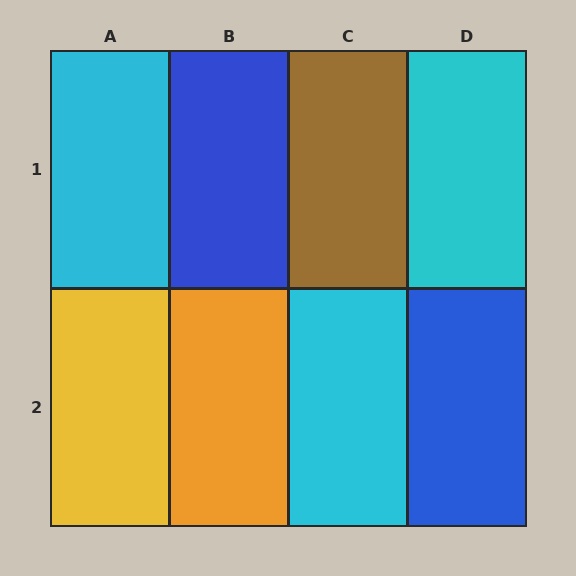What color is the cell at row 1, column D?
Cyan.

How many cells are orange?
1 cell is orange.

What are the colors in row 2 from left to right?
Yellow, orange, cyan, blue.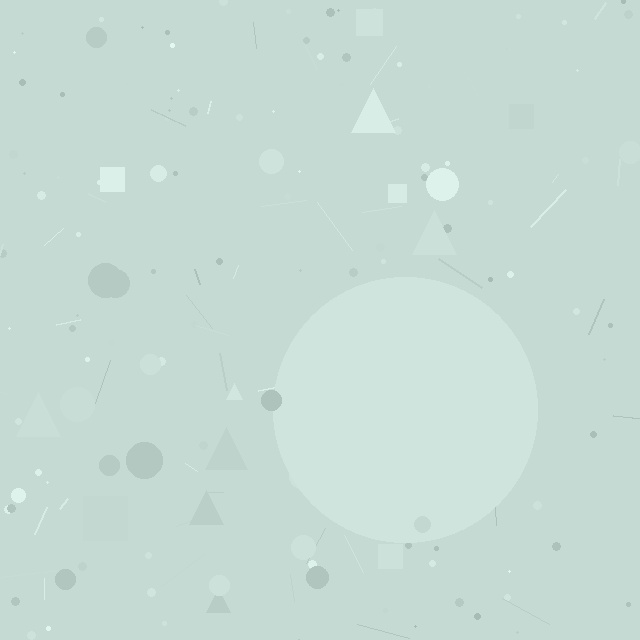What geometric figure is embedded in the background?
A circle is embedded in the background.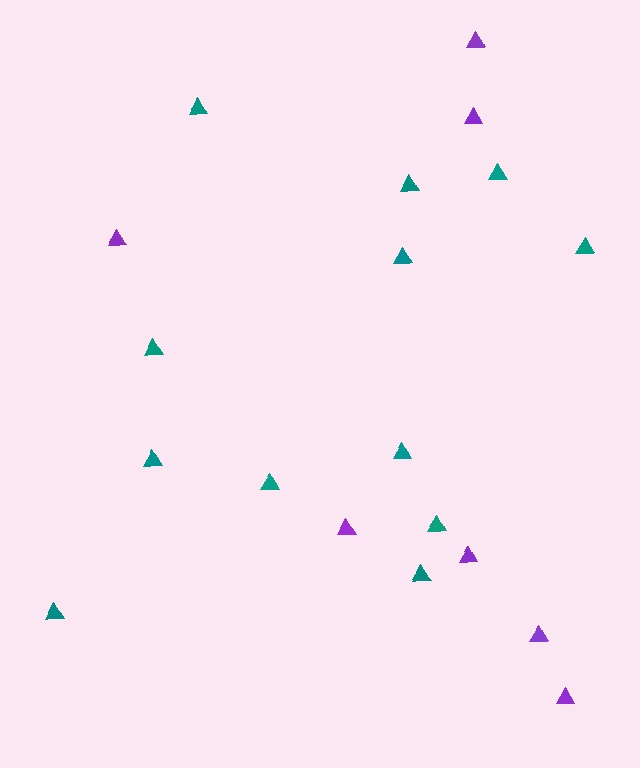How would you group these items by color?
There are 2 groups: one group of teal triangles (12) and one group of purple triangles (7).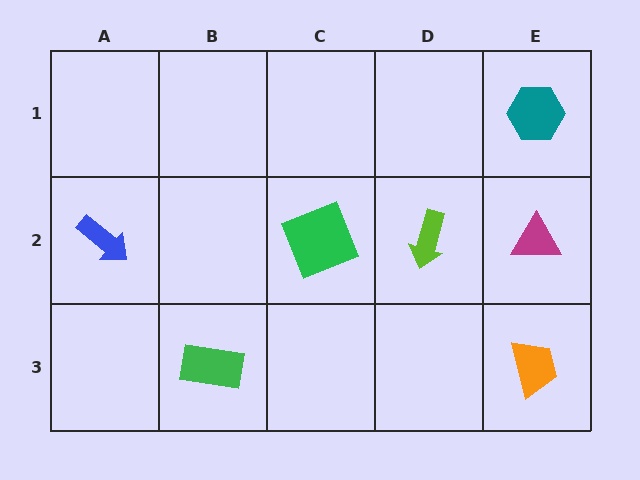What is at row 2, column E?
A magenta triangle.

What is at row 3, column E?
An orange trapezoid.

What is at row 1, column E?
A teal hexagon.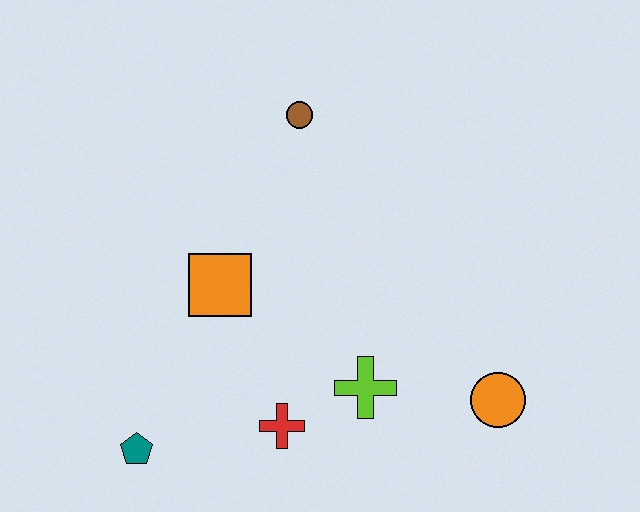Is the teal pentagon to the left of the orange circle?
Yes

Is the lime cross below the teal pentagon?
No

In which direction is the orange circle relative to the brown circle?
The orange circle is below the brown circle.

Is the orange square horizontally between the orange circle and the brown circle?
No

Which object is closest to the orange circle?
The lime cross is closest to the orange circle.